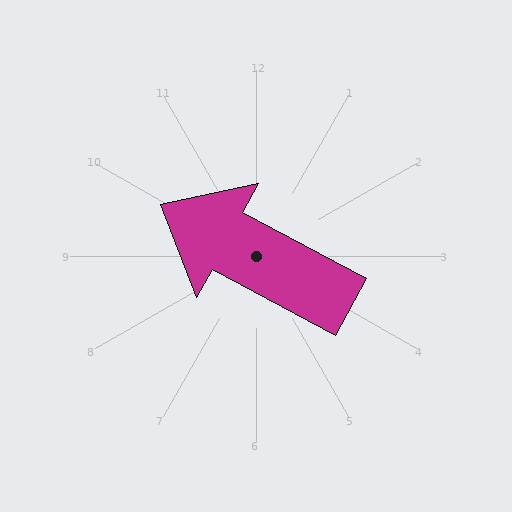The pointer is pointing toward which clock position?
Roughly 10 o'clock.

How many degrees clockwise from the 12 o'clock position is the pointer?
Approximately 298 degrees.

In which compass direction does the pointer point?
Northwest.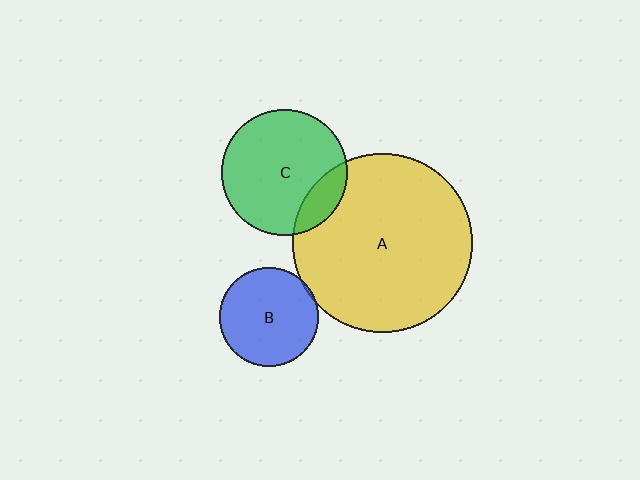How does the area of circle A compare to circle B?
Approximately 3.3 times.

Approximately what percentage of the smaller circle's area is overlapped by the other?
Approximately 15%.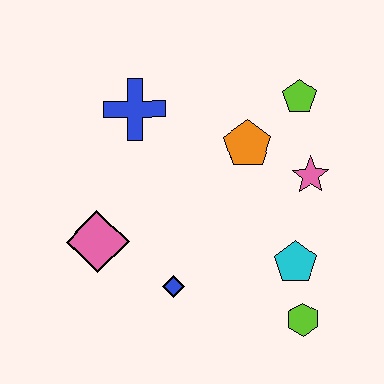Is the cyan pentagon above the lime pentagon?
No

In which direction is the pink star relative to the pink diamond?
The pink star is to the right of the pink diamond.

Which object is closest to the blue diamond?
The pink diamond is closest to the blue diamond.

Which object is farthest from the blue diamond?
The lime pentagon is farthest from the blue diamond.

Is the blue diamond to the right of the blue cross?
Yes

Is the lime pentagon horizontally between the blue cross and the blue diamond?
No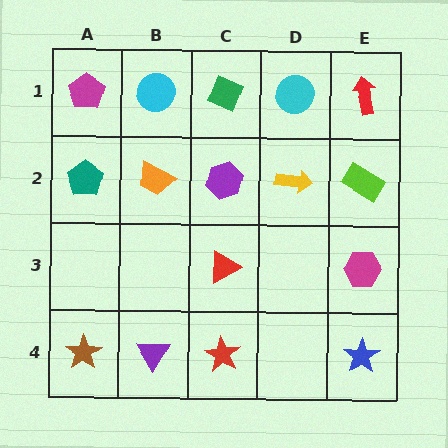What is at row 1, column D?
A cyan circle.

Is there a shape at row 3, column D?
No, that cell is empty.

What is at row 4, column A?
A brown star.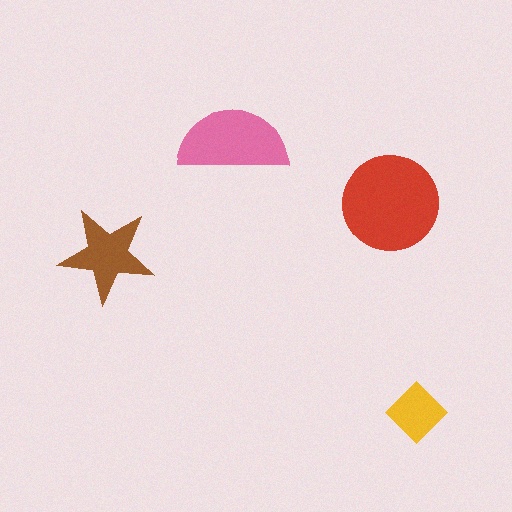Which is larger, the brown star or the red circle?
The red circle.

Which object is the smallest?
The yellow diamond.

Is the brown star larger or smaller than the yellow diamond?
Larger.